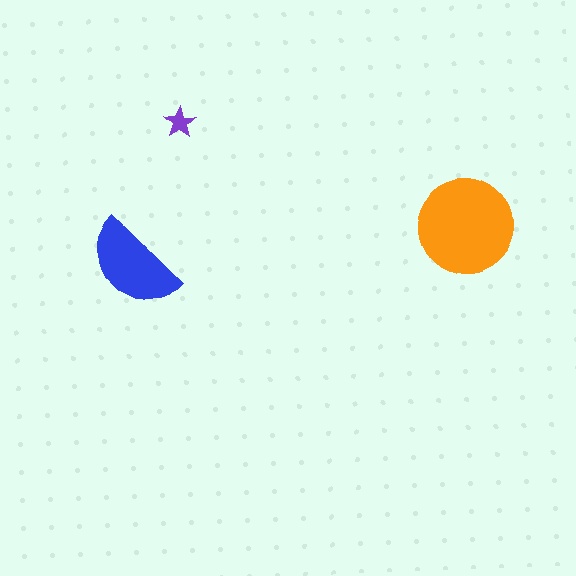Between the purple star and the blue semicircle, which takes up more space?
The blue semicircle.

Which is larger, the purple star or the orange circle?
The orange circle.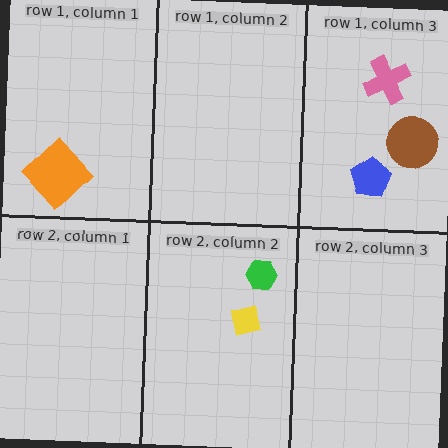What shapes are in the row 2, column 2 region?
The green hexagon, the yellow square.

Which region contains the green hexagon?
The row 2, column 2 region.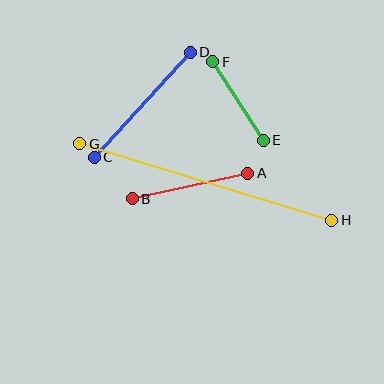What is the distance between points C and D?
The distance is approximately 142 pixels.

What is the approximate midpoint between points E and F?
The midpoint is at approximately (238, 101) pixels.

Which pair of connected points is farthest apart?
Points G and H are farthest apart.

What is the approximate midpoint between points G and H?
The midpoint is at approximately (206, 182) pixels.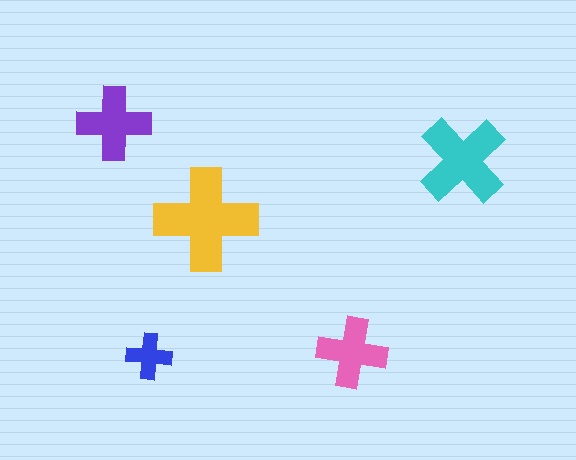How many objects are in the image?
There are 5 objects in the image.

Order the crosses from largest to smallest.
the yellow one, the cyan one, the purple one, the pink one, the blue one.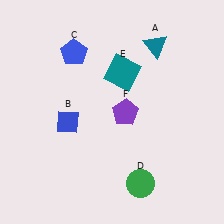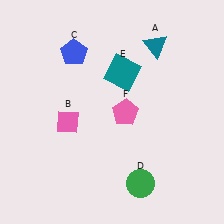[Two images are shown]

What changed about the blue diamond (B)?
In Image 1, B is blue. In Image 2, it changed to pink.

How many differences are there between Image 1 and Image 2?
There are 2 differences between the two images.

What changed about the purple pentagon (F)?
In Image 1, F is purple. In Image 2, it changed to pink.